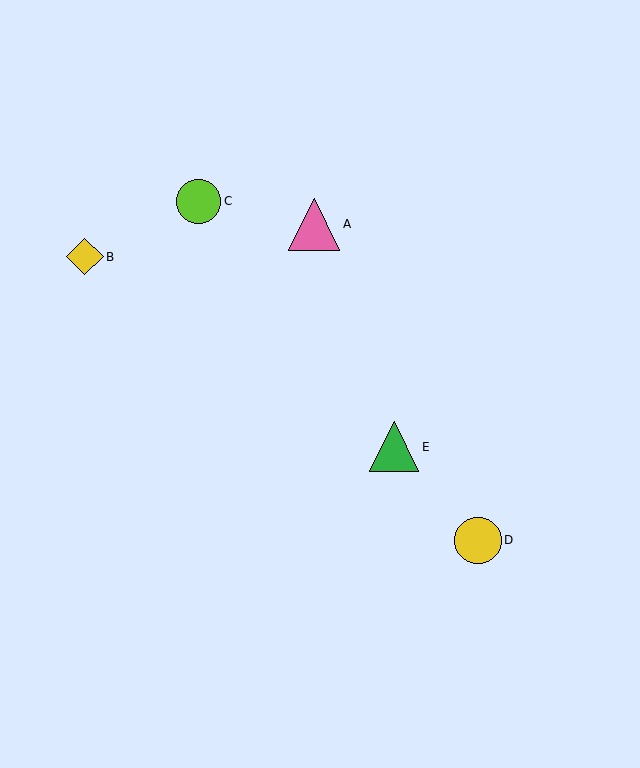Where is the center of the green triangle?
The center of the green triangle is at (394, 447).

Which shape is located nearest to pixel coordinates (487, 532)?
The yellow circle (labeled D) at (478, 540) is nearest to that location.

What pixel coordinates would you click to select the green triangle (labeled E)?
Click at (394, 447) to select the green triangle E.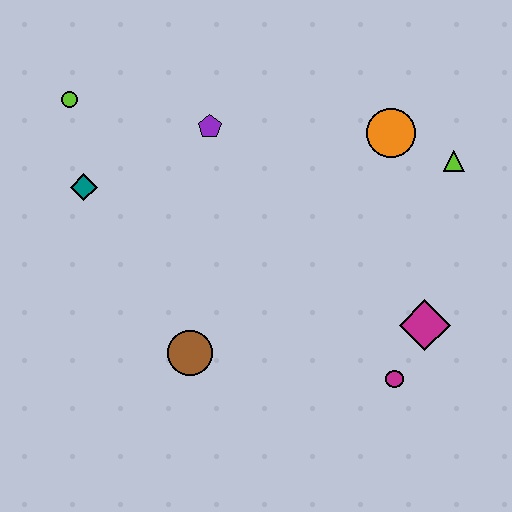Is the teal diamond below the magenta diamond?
No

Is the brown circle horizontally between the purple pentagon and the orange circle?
No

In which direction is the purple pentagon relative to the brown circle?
The purple pentagon is above the brown circle.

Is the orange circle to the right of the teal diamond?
Yes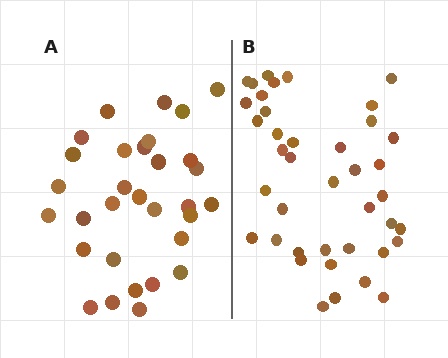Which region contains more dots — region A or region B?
Region B (the right region) has more dots.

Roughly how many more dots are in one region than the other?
Region B has roughly 8 or so more dots than region A.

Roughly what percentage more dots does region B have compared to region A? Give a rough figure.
About 30% more.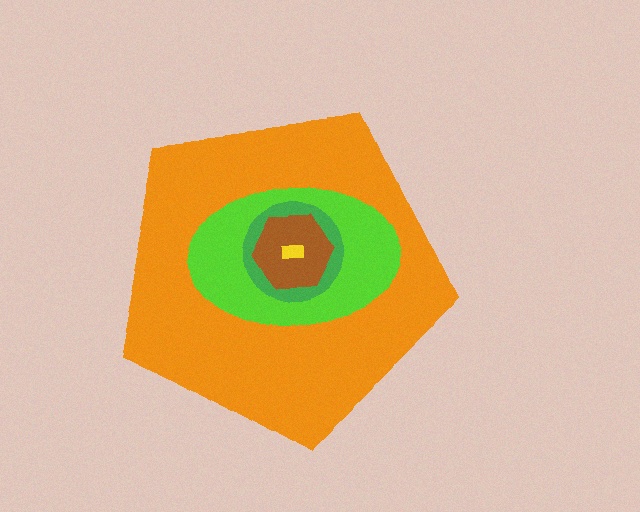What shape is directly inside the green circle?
The brown hexagon.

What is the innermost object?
The yellow rectangle.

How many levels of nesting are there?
5.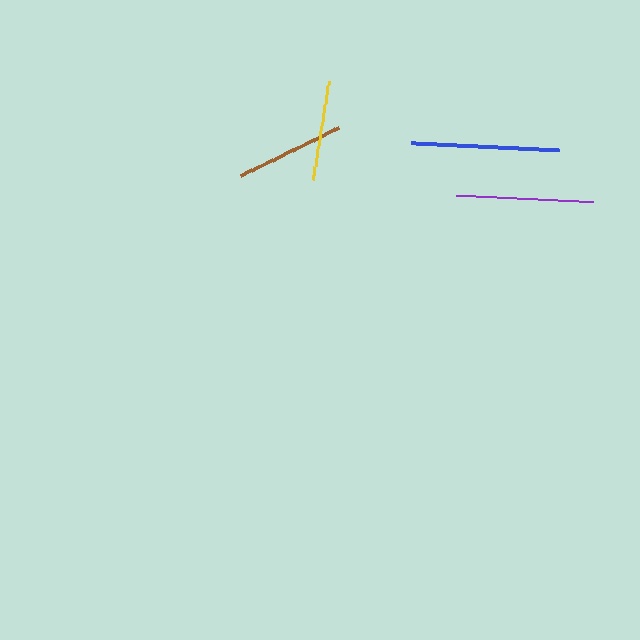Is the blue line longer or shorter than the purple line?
The blue line is longer than the purple line.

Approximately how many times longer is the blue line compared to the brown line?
The blue line is approximately 1.3 times the length of the brown line.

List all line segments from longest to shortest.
From longest to shortest: blue, purple, brown, yellow.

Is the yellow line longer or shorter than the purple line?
The purple line is longer than the yellow line.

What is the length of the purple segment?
The purple segment is approximately 138 pixels long.